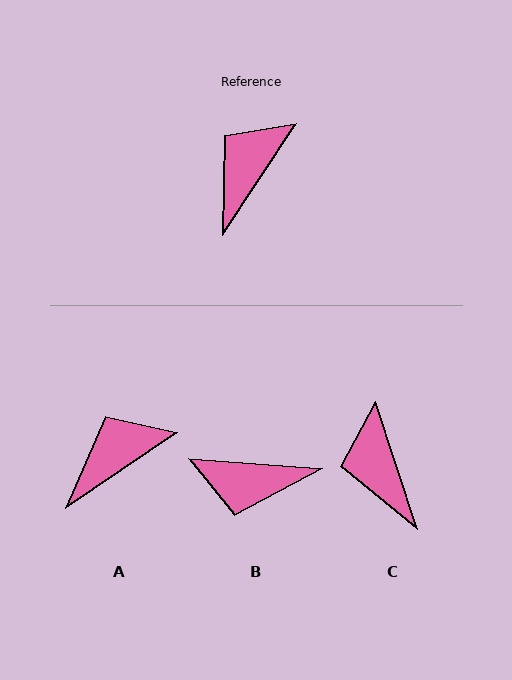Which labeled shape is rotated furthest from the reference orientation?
B, about 120 degrees away.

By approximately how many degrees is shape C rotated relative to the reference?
Approximately 52 degrees counter-clockwise.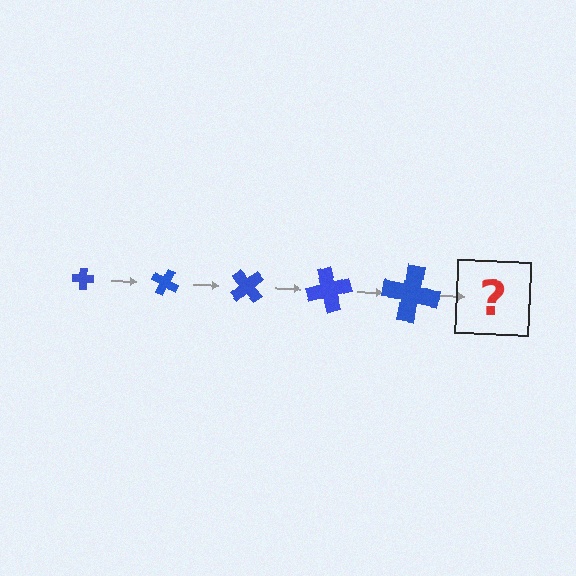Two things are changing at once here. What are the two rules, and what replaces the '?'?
The two rules are that the cross grows larger each step and it rotates 25 degrees each step. The '?' should be a cross, larger than the previous one and rotated 125 degrees from the start.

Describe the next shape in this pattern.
It should be a cross, larger than the previous one and rotated 125 degrees from the start.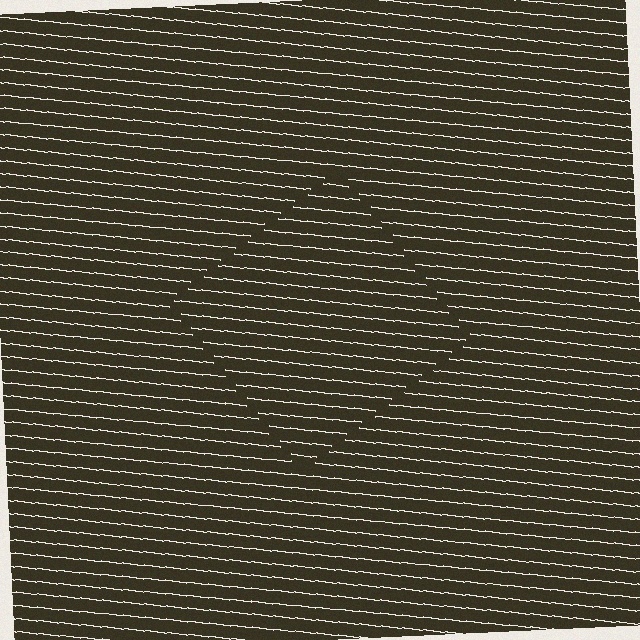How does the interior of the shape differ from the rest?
The interior of the shape contains the same grating, shifted by half a period — the contour is defined by the phase discontinuity where line-ends from the inner and outer gratings abut.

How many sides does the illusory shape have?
4 sides — the line-ends trace a square.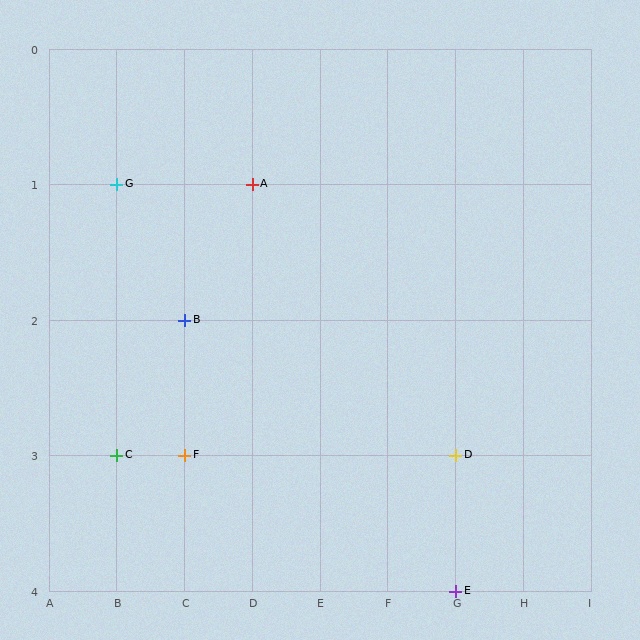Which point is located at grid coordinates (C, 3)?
Point F is at (C, 3).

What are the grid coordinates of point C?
Point C is at grid coordinates (B, 3).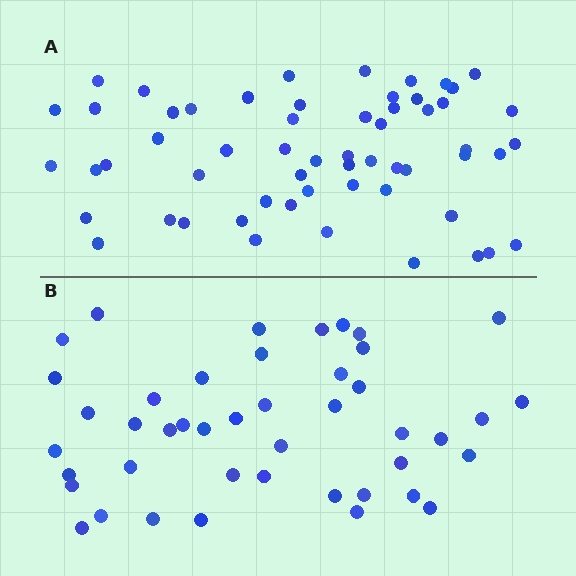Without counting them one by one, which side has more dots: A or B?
Region A (the top region) has more dots.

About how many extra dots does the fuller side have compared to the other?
Region A has approximately 15 more dots than region B.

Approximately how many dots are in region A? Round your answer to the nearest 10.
About 60 dots. (The exact count is 58, which rounds to 60.)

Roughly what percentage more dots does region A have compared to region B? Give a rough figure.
About 30% more.